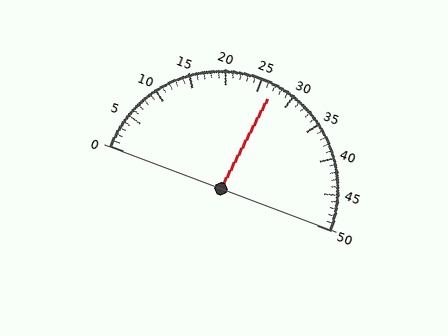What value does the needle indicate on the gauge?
The needle indicates approximately 27.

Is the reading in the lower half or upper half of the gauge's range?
The reading is in the upper half of the range (0 to 50).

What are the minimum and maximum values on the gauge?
The gauge ranges from 0 to 50.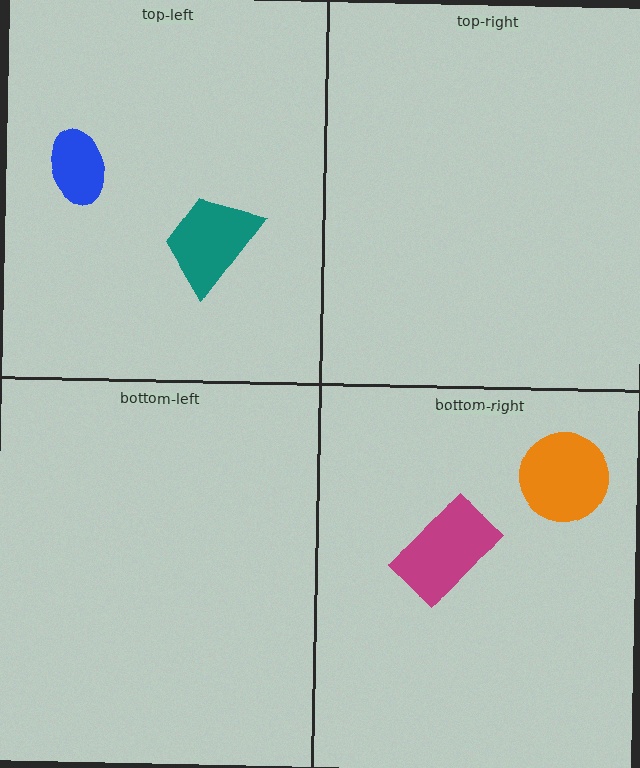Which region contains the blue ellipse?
The top-left region.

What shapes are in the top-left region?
The teal trapezoid, the blue ellipse.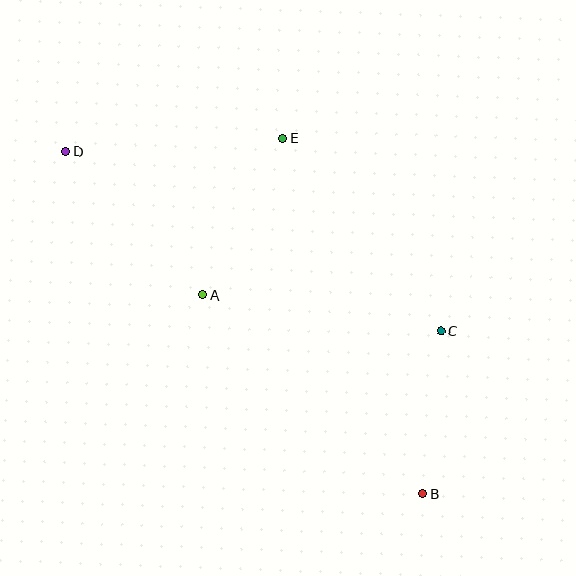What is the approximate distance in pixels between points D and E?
The distance between D and E is approximately 218 pixels.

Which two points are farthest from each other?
Points B and D are farthest from each other.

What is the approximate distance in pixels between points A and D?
The distance between A and D is approximately 198 pixels.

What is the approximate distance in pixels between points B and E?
The distance between B and E is approximately 382 pixels.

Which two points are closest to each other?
Points B and C are closest to each other.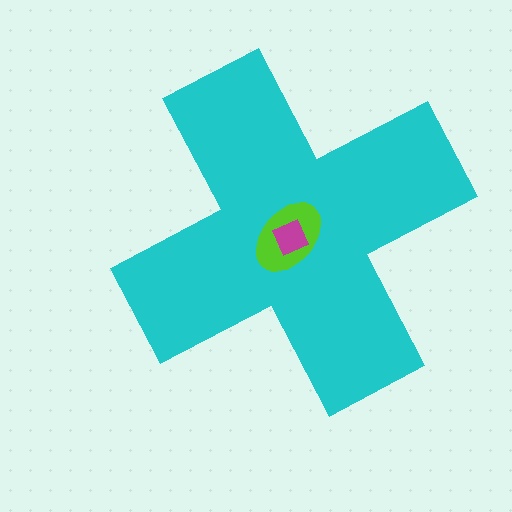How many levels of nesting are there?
3.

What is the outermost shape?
The cyan cross.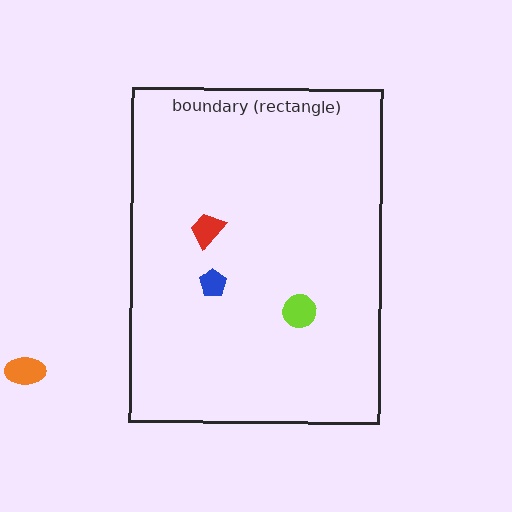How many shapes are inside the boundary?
3 inside, 1 outside.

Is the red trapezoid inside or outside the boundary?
Inside.